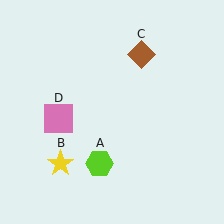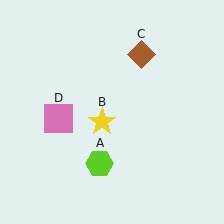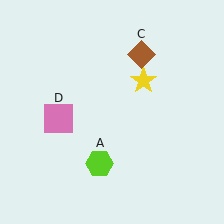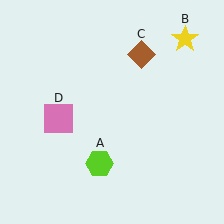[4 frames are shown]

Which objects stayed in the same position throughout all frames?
Lime hexagon (object A) and brown diamond (object C) and pink square (object D) remained stationary.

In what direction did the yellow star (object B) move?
The yellow star (object B) moved up and to the right.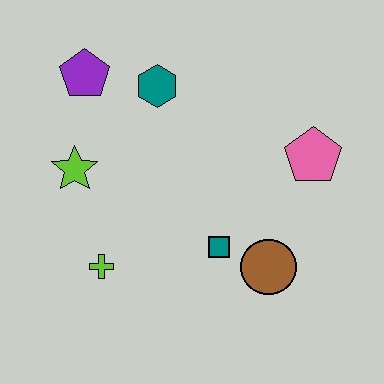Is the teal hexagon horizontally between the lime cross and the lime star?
No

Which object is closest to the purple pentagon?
The teal hexagon is closest to the purple pentagon.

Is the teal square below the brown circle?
No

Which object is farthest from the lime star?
The pink pentagon is farthest from the lime star.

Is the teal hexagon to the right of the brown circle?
No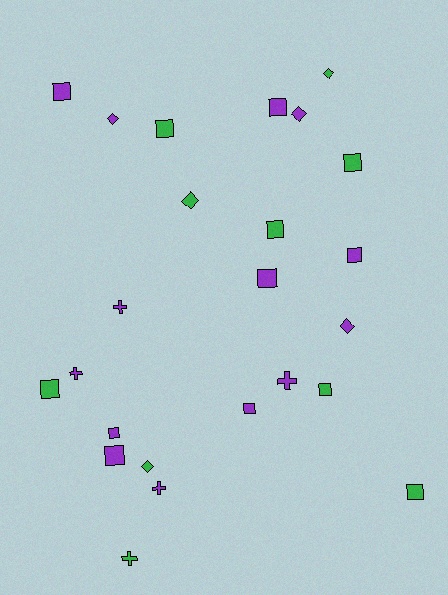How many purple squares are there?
There are 7 purple squares.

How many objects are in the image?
There are 24 objects.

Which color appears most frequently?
Purple, with 14 objects.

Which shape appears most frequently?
Square, with 13 objects.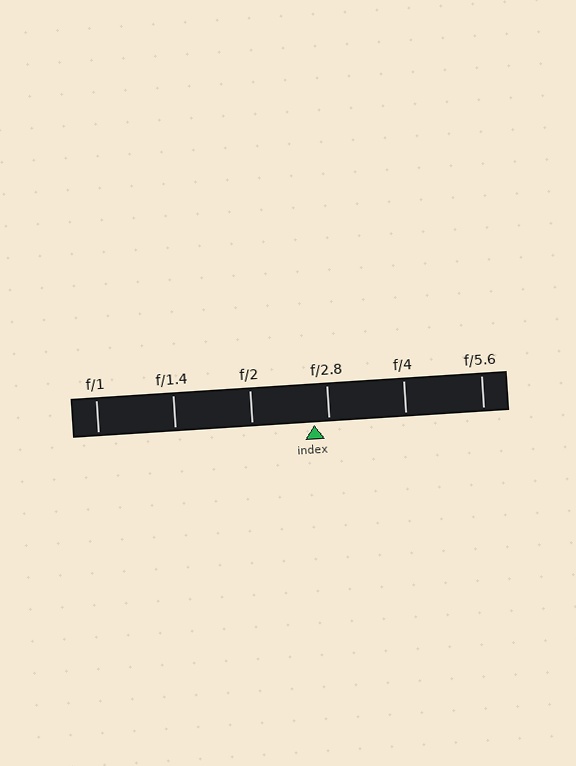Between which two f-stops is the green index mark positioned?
The index mark is between f/2 and f/2.8.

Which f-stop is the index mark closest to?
The index mark is closest to f/2.8.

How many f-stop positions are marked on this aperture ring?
There are 6 f-stop positions marked.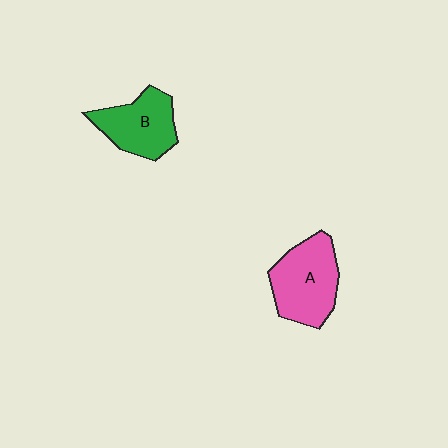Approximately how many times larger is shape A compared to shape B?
Approximately 1.2 times.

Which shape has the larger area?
Shape A (pink).